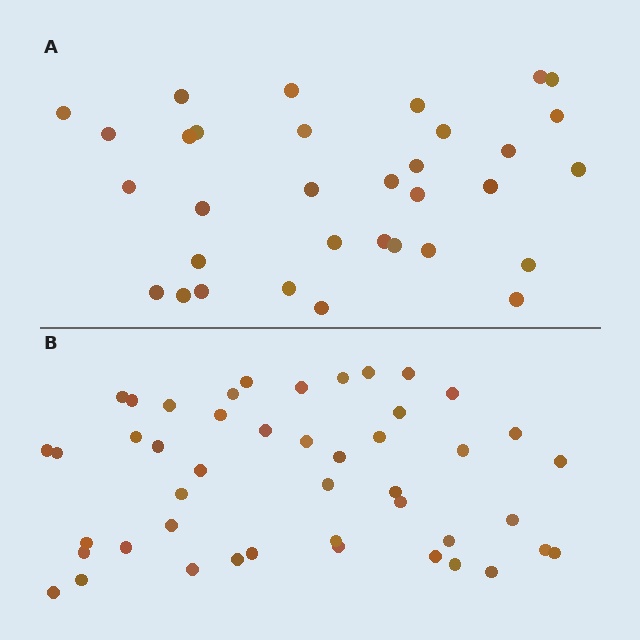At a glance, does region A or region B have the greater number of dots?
Region B (the bottom region) has more dots.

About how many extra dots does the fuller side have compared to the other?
Region B has approximately 15 more dots than region A.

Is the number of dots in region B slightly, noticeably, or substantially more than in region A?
Region B has noticeably more, but not dramatically so. The ratio is roughly 1.4 to 1.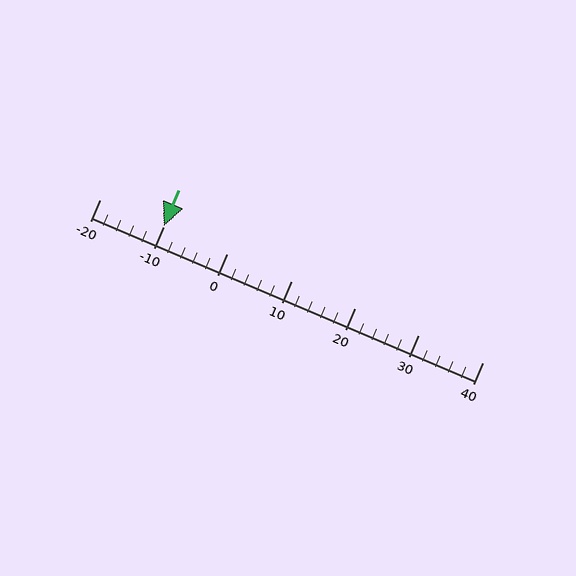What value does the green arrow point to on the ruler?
The green arrow points to approximately -10.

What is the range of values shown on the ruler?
The ruler shows values from -20 to 40.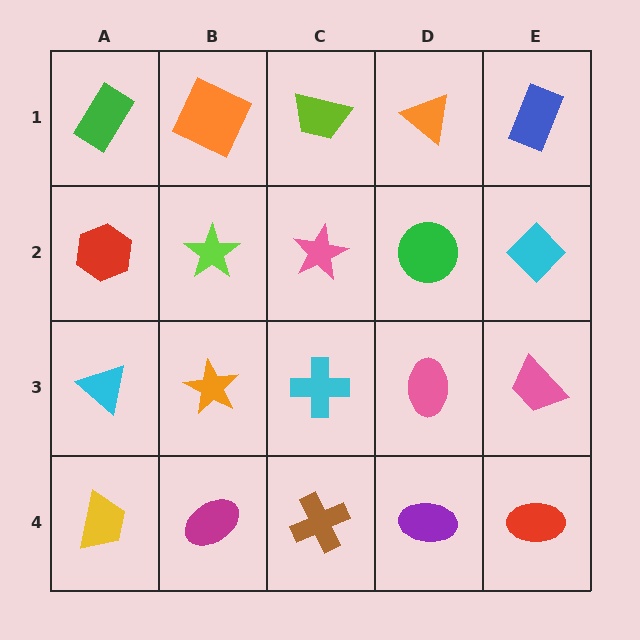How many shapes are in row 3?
5 shapes.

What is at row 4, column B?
A magenta ellipse.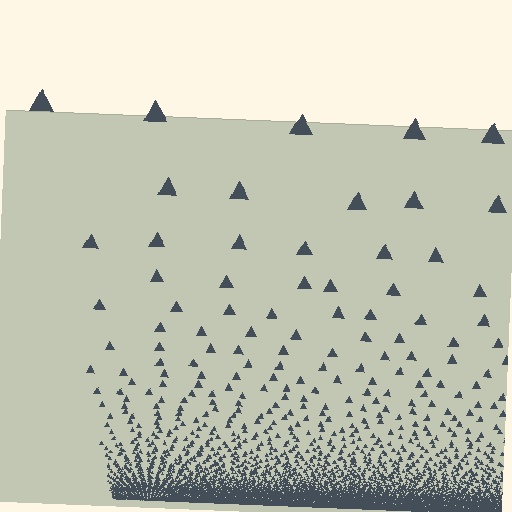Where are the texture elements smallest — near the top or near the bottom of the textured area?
Near the bottom.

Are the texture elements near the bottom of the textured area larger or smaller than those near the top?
Smaller. The gradient is inverted — elements near the bottom are smaller and denser.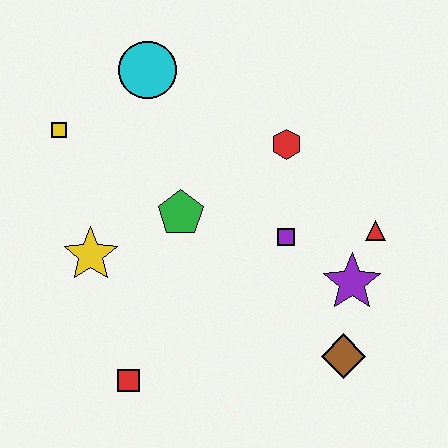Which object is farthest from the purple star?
The yellow square is farthest from the purple star.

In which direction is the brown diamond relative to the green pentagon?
The brown diamond is to the right of the green pentagon.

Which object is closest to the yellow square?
The cyan circle is closest to the yellow square.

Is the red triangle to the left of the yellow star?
No